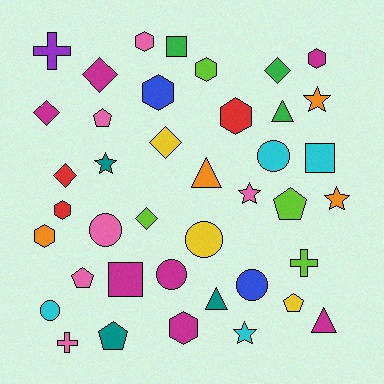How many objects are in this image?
There are 40 objects.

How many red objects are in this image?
There are 3 red objects.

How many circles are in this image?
There are 6 circles.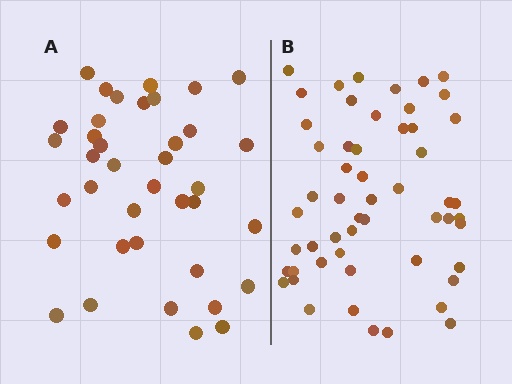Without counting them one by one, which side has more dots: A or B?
Region B (the right region) has more dots.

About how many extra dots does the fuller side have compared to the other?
Region B has approximately 15 more dots than region A.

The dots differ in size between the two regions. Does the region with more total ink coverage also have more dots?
No. Region A has more total ink coverage because its dots are larger, but region B actually contains more individual dots. Total area can be misleading — the number of items is what matters here.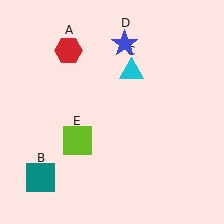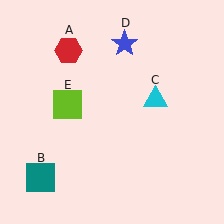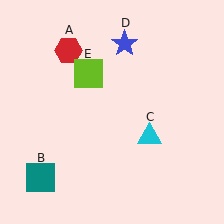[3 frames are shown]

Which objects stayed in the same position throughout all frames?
Red hexagon (object A) and teal square (object B) and blue star (object D) remained stationary.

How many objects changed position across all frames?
2 objects changed position: cyan triangle (object C), lime square (object E).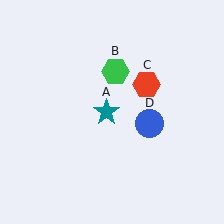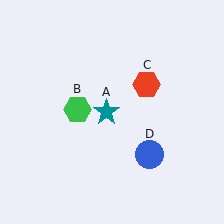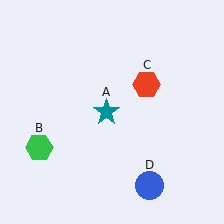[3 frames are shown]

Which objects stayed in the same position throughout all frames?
Teal star (object A) and red hexagon (object C) remained stationary.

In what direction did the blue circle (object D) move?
The blue circle (object D) moved down.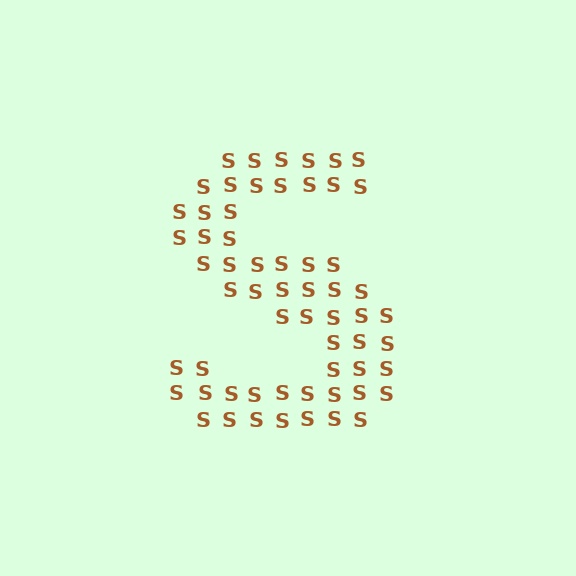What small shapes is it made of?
It is made of small letter S's.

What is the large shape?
The large shape is the letter S.